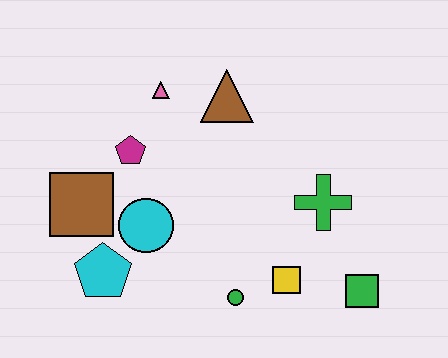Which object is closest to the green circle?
The yellow square is closest to the green circle.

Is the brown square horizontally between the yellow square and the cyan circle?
No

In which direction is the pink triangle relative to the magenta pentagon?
The pink triangle is above the magenta pentagon.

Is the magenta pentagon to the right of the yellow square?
No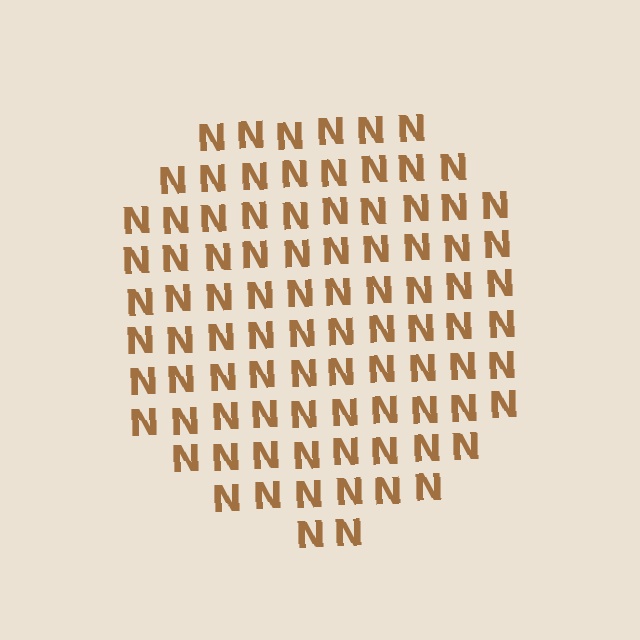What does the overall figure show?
The overall figure shows a circle.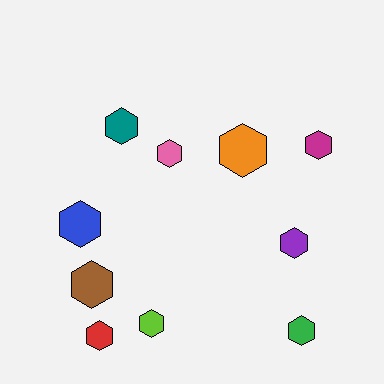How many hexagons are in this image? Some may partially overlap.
There are 10 hexagons.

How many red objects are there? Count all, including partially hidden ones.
There is 1 red object.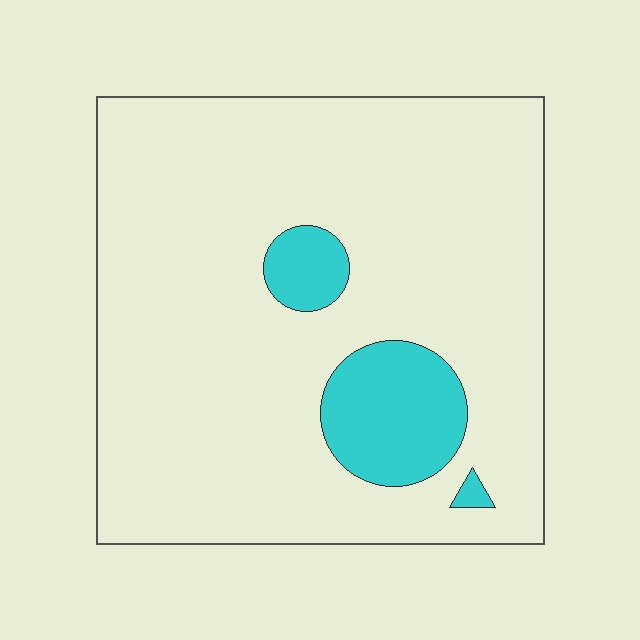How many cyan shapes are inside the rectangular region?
3.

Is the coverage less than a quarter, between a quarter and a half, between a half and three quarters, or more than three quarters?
Less than a quarter.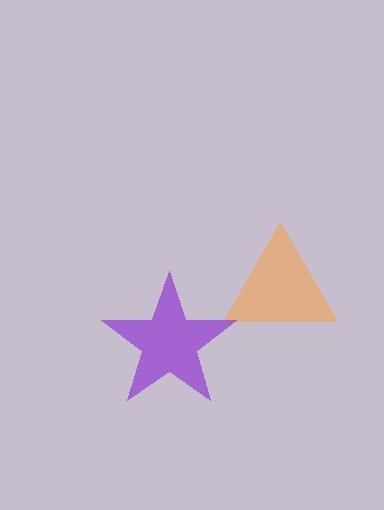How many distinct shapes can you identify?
There are 2 distinct shapes: an orange triangle, a purple star.